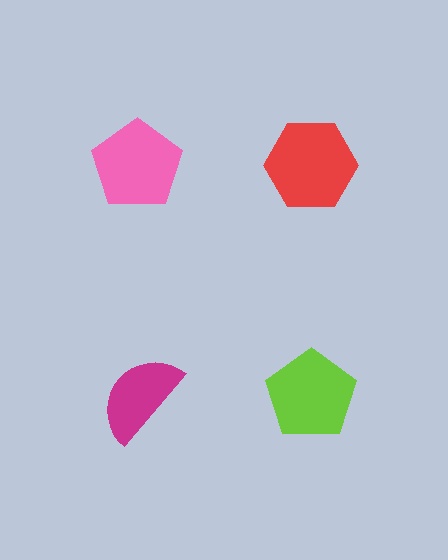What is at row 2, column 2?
A lime pentagon.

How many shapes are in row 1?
2 shapes.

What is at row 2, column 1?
A magenta semicircle.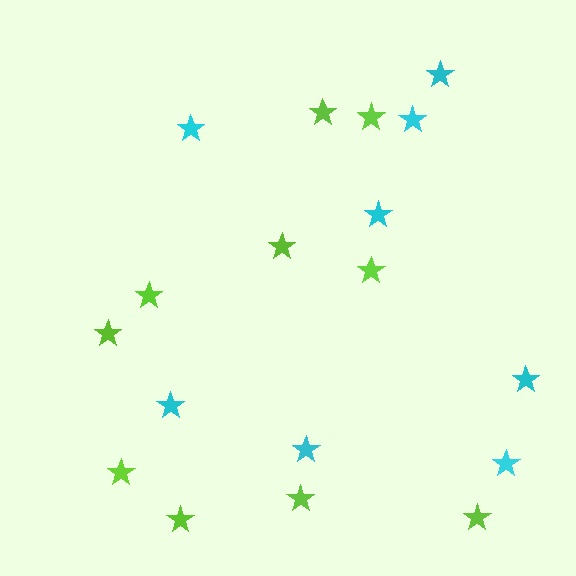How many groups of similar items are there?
There are 2 groups: one group of lime stars (10) and one group of cyan stars (8).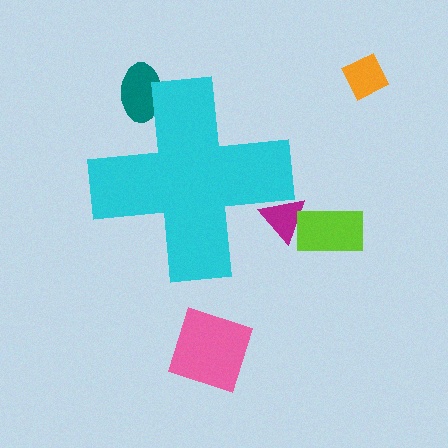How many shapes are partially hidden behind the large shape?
2 shapes are partially hidden.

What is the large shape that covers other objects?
A cyan cross.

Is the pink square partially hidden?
No, the pink square is fully visible.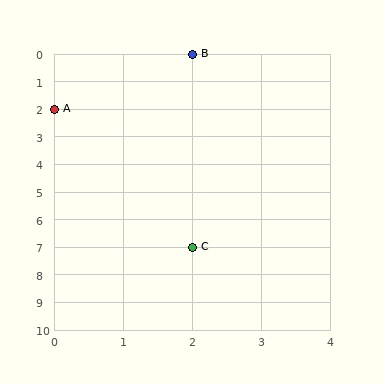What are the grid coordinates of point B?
Point B is at grid coordinates (2, 0).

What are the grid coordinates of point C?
Point C is at grid coordinates (2, 7).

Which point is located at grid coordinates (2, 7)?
Point C is at (2, 7).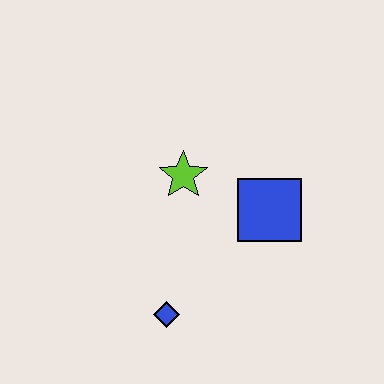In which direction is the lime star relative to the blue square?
The lime star is to the left of the blue square.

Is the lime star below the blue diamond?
No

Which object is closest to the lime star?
The blue square is closest to the lime star.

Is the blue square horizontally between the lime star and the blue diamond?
No